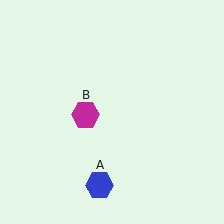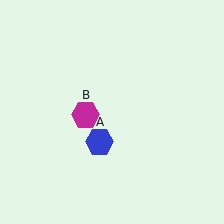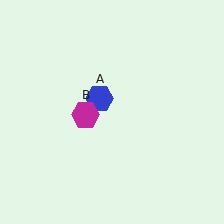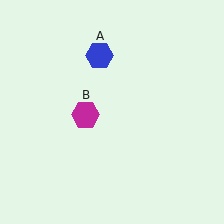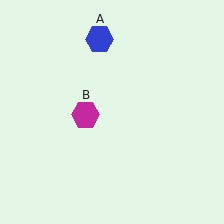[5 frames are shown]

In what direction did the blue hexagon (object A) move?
The blue hexagon (object A) moved up.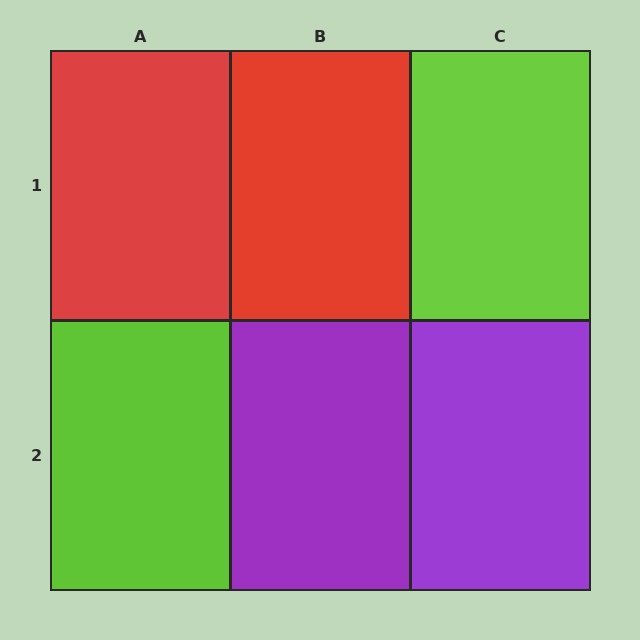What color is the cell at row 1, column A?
Red.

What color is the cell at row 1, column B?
Red.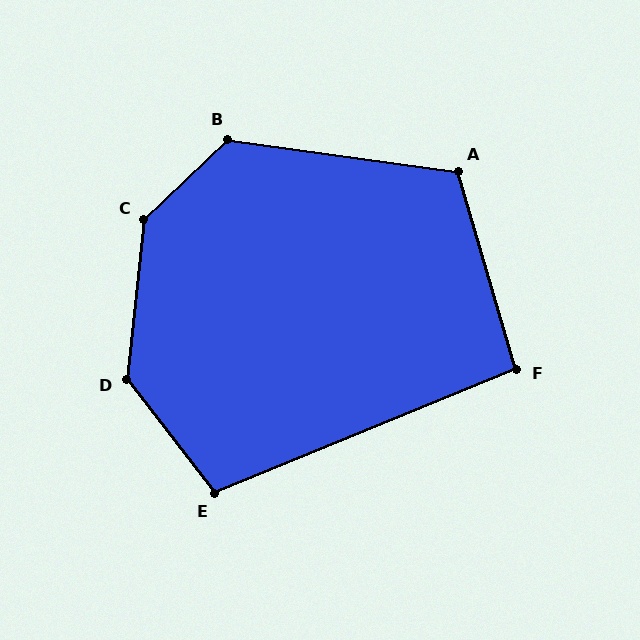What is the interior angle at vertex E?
Approximately 106 degrees (obtuse).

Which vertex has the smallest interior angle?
F, at approximately 96 degrees.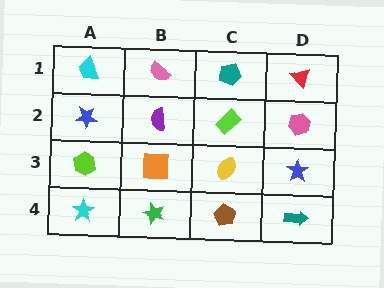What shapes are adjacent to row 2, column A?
A cyan trapezoid (row 1, column A), a lime hexagon (row 3, column A), a purple semicircle (row 2, column B).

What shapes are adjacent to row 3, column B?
A purple semicircle (row 2, column B), a green star (row 4, column B), a lime hexagon (row 3, column A), a yellow ellipse (row 3, column C).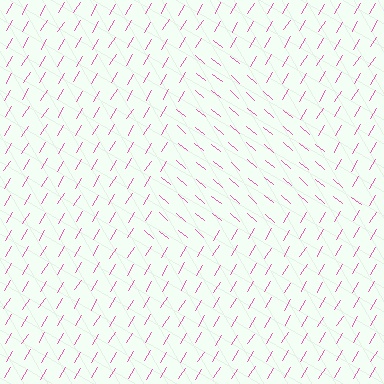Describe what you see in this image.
The image is filled with small pink line segments. A triangle region in the image has lines oriented differently from the surrounding lines, creating a visible texture boundary.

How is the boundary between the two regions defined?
The boundary is defined purely by a change in line orientation (approximately 81 degrees difference). All lines are the same color and thickness.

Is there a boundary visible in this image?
Yes, there is a texture boundary formed by a change in line orientation.